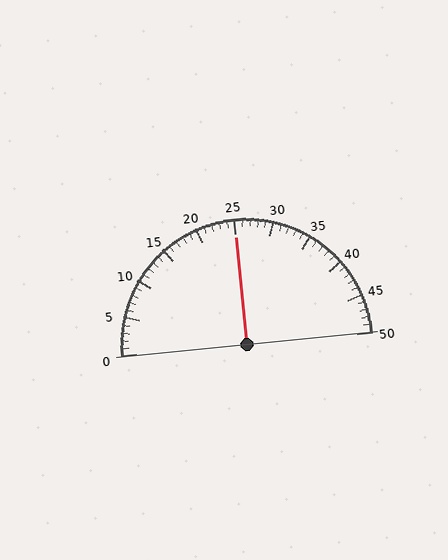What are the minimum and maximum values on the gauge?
The gauge ranges from 0 to 50.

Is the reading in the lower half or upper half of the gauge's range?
The reading is in the upper half of the range (0 to 50).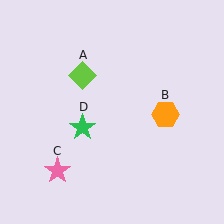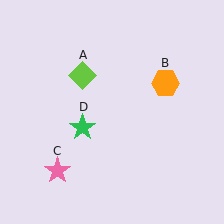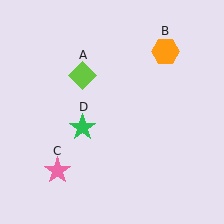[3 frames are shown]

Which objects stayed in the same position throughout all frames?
Lime diamond (object A) and pink star (object C) and green star (object D) remained stationary.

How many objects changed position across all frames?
1 object changed position: orange hexagon (object B).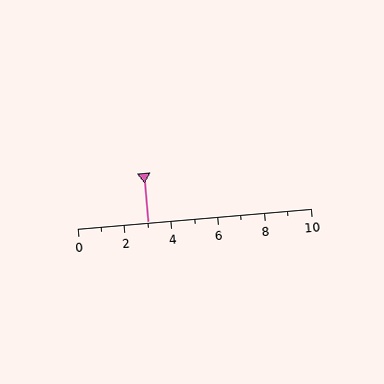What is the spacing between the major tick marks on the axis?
The major ticks are spaced 2 apart.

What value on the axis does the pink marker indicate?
The marker indicates approximately 3.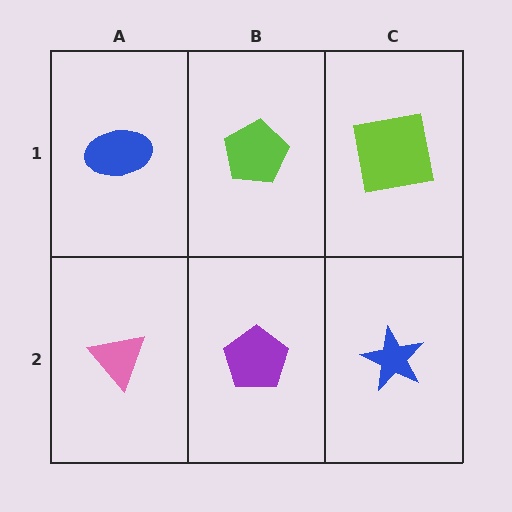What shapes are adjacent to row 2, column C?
A lime square (row 1, column C), a purple pentagon (row 2, column B).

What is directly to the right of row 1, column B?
A lime square.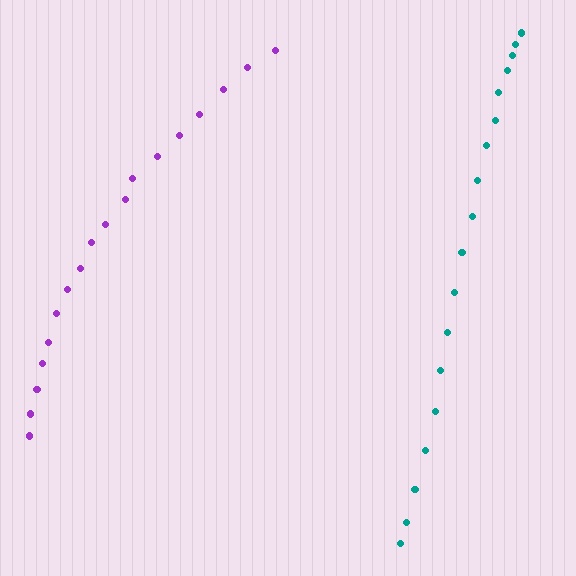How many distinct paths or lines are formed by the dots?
There are 2 distinct paths.